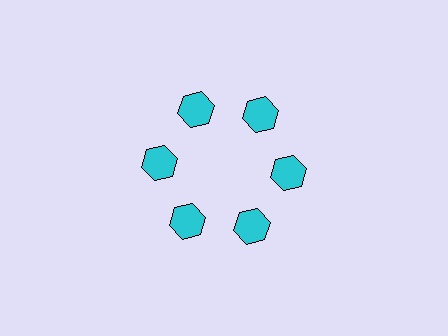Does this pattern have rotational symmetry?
Yes, this pattern has 6-fold rotational symmetry. It looks the same after rotating 60 degrees around the center.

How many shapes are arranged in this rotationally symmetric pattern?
There are 6 shapes, arranged in 6 groups of 1.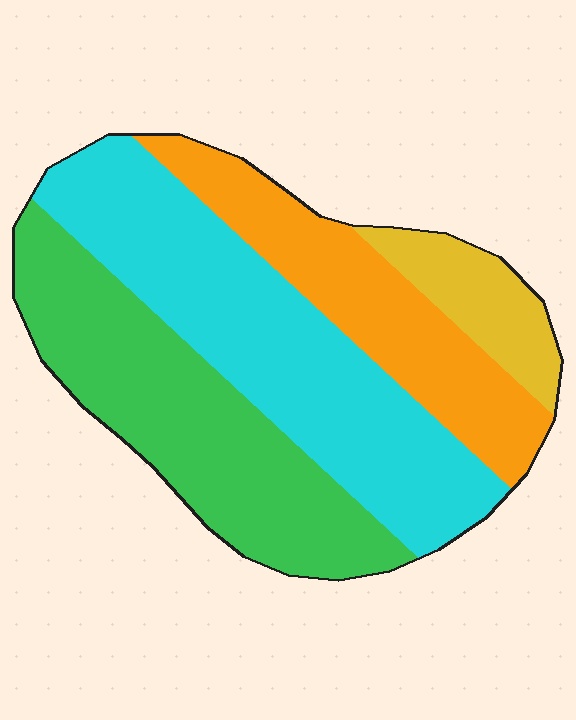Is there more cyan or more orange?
Cyan.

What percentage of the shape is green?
Green takes up between a quarter and a half of the shape.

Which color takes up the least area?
Yellow, at roughly 10%.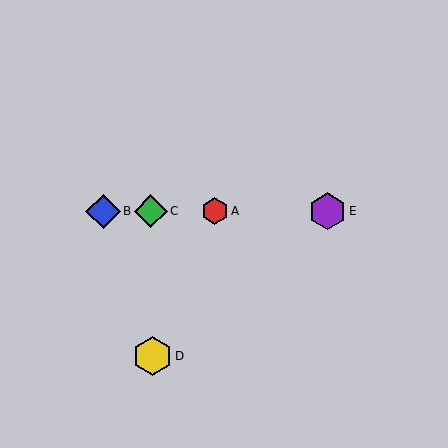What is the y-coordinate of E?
Object E is at y≈211.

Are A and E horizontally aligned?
Yes, both are at y≈211.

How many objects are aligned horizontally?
4 objects (A, B, C, E) are aligned horizontally.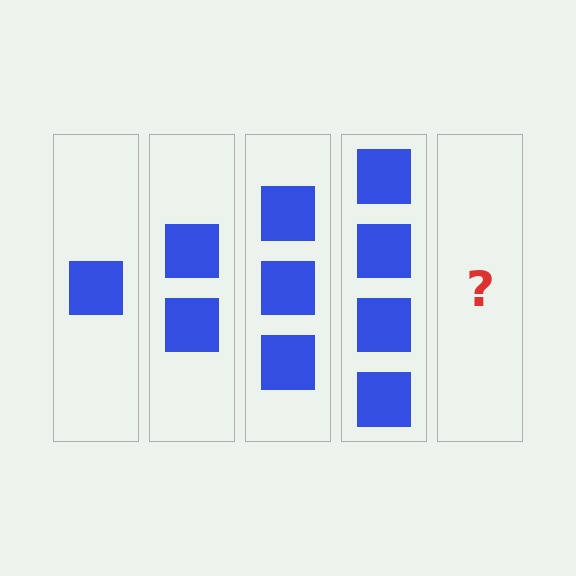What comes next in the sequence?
The next element should be 5 squares.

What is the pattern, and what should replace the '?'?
The pattern is that each step adds one more square. The '?' should be 5 squares.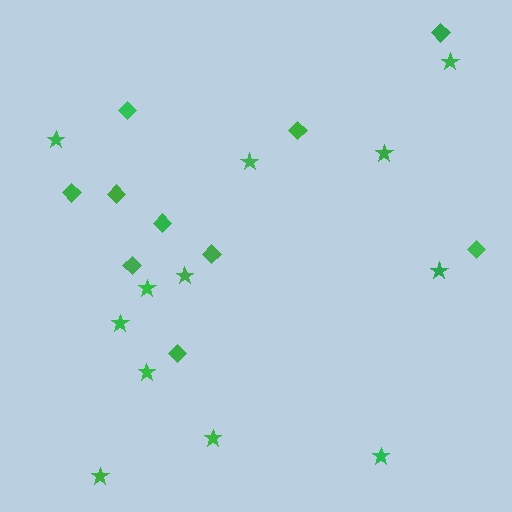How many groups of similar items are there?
There are 2 groups: one group of stars (12) and one group of diamonds (10).